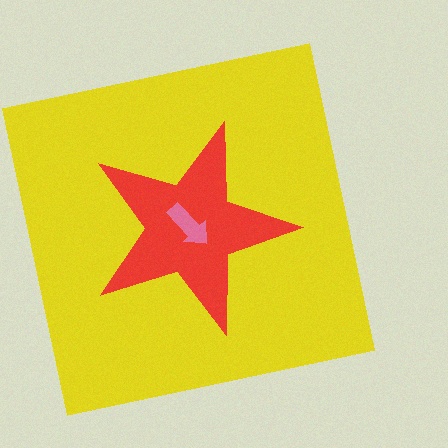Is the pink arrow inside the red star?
Yes.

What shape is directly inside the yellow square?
The red star.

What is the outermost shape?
The yellow square.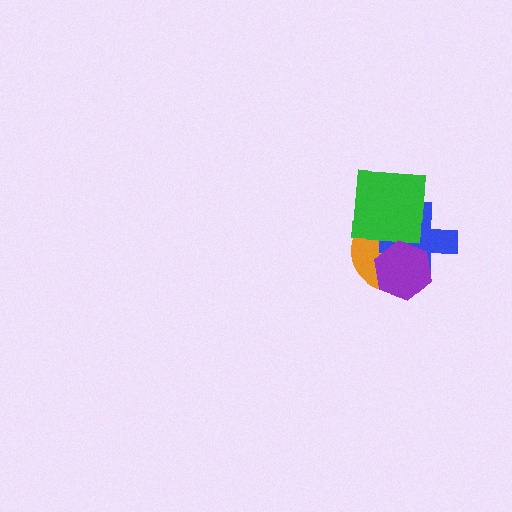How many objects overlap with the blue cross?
3 objects overlap with the blue cross.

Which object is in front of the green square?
The purple hexagon is in front of the green square.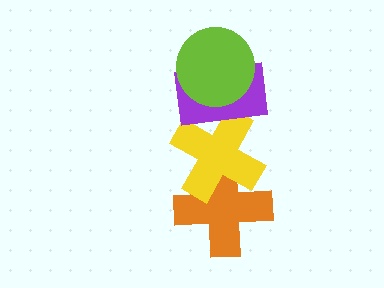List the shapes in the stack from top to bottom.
From top to bottom: the lime circle, the purple rectangle, the yellow cross, the orange cross.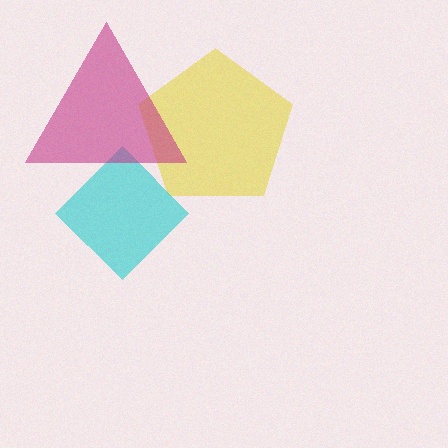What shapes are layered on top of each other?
The layered shapes are: a yellow pentagon, a cyan diamond, a magenta triangle.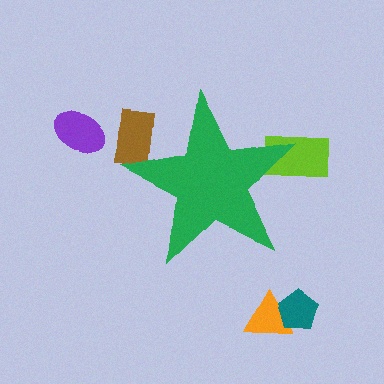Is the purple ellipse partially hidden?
No, the purple ellipse is fully visible.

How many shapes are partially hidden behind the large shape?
2 shapes are partially hidden.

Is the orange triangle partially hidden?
No, the orange triangle is fully visible.